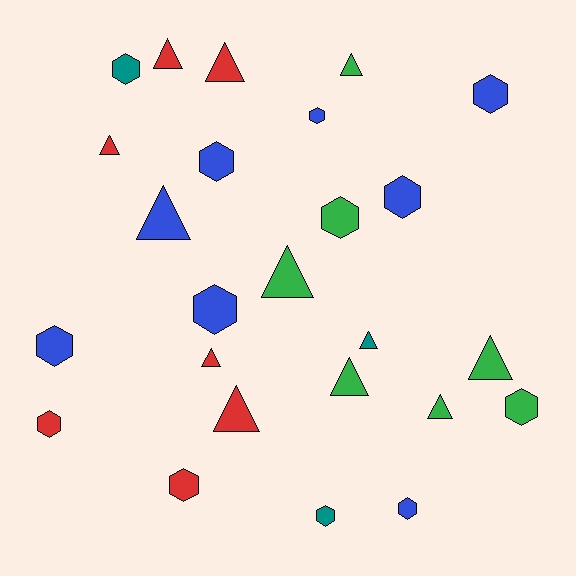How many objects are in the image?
There are 25 objects.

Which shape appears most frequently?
Hexagon, with 13 objects.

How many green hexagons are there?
There are 2 green hexagons.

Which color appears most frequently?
Blue, with 8 objects.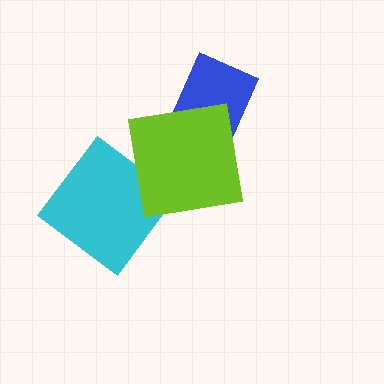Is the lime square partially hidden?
No, no other shape covers it.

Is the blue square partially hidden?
Yes, it is partially covered by another shape.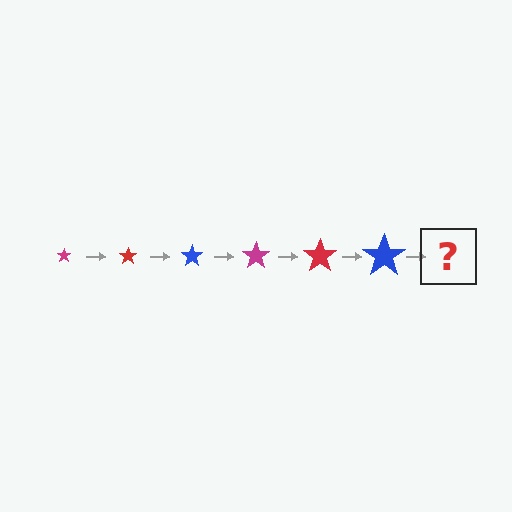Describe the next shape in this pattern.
It should be a magenta star, larger than the previous one.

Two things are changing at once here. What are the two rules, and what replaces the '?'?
The two rules are that the star grows larger each step and the color cycles through magenta, red, and blue. The '?' should be a magenta star, larger than the previous one.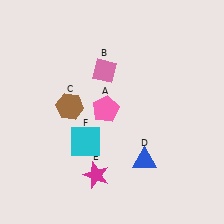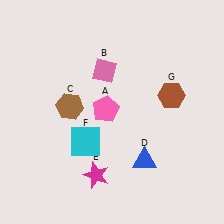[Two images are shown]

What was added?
A brown hexagon (G) was added in Image 2.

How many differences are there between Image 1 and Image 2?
There is 1 difference between the two images.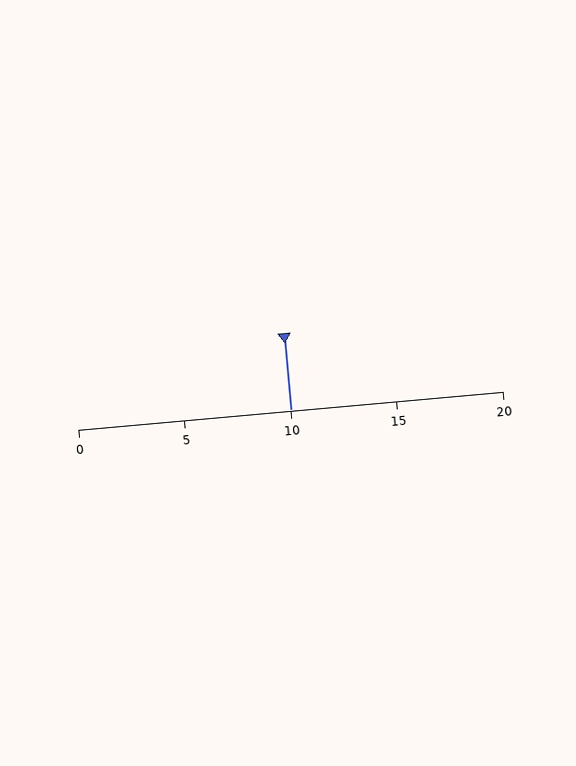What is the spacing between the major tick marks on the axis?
The major ticks are spaced 5 apart.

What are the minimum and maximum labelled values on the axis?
The axis runs from 0 to 20.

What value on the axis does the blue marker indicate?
The marker indicates approximately 10.